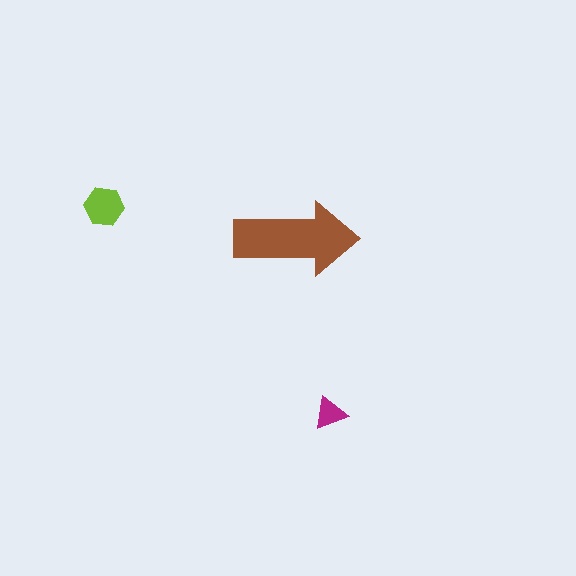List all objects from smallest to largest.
The magenta triangle, the lime hexagon, the brown arrow.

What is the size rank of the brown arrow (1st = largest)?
1st.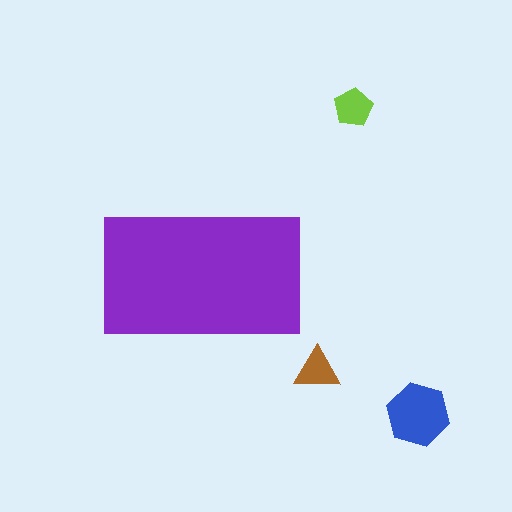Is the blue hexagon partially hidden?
No, the blue hexagon is fully visible.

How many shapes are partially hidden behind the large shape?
0 shapes are partially hidden.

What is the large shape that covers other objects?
A purple rectangle.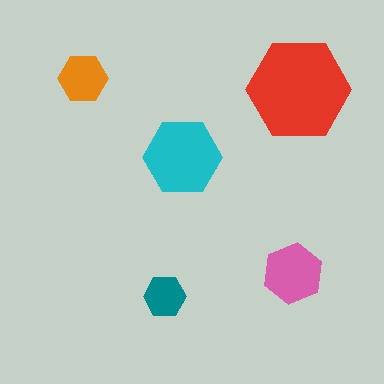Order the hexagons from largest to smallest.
the red one, the cyan one, the pink one, the orange one, the teal one.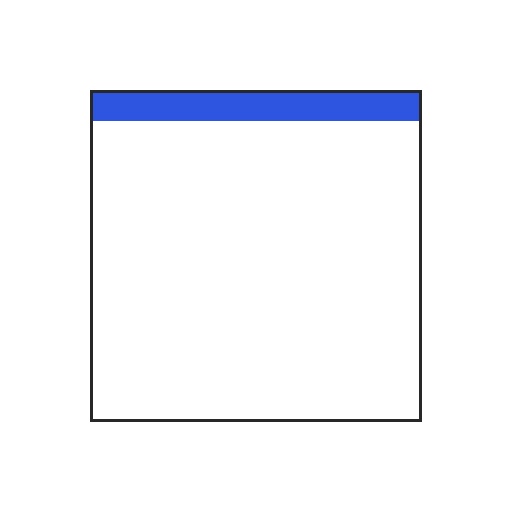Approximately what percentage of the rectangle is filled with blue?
Approximately 10%.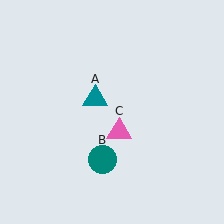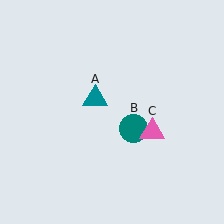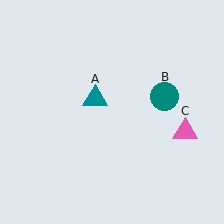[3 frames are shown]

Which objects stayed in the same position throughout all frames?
Teal triangle (object A) remained stationary.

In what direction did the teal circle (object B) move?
The teal circle (object B) moved up and to the right.